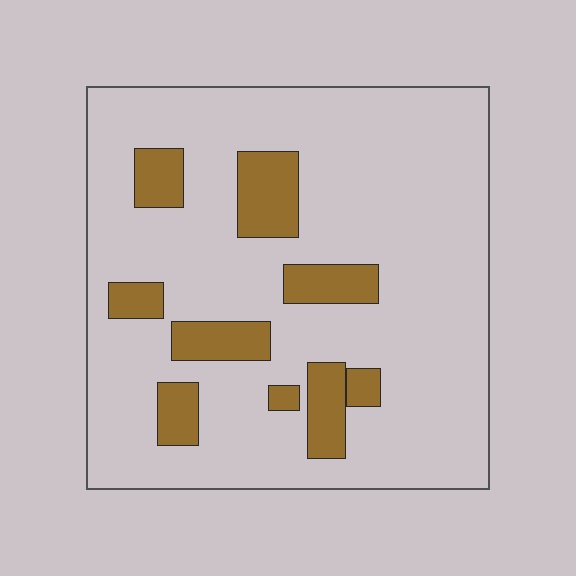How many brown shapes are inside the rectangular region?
9.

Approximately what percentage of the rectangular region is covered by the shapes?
Approximately 15%.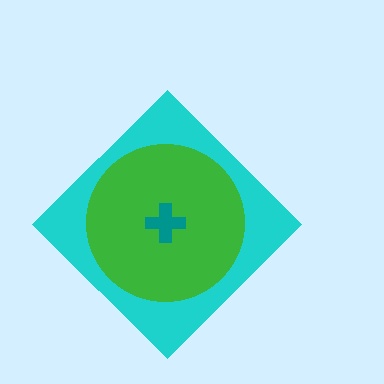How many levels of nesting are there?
3.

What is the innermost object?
The teal cross.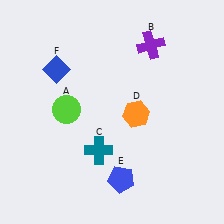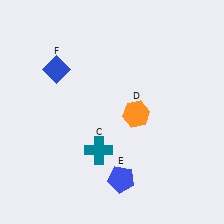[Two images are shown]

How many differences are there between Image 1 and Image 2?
There are 2 differences between the two images.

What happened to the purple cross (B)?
The purple cross (B) was removed in Image 2. It was in the top-right area of Image 1.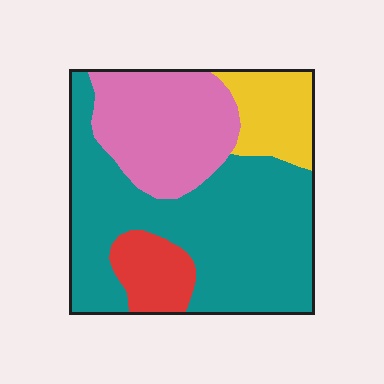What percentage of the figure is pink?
Pink covers around 25% of the figure.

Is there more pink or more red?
Pink.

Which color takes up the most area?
Teal, at roughly 55%.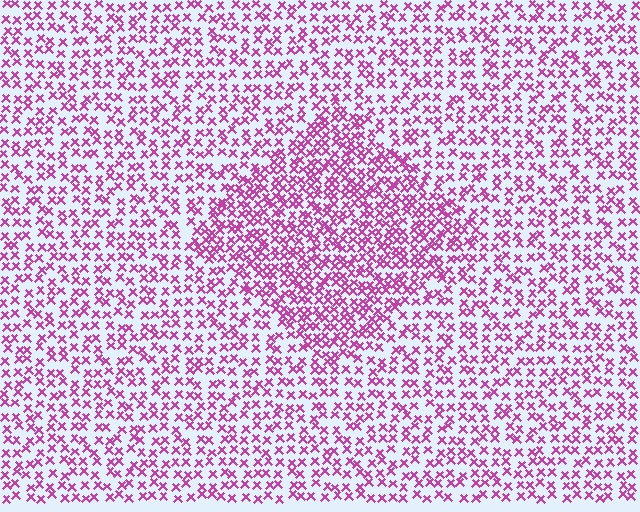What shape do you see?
I see a diamond.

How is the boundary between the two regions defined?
The boundary is defined by a change in element density (approximately 1.7x ratio). All elements are the same color, size, and shape.